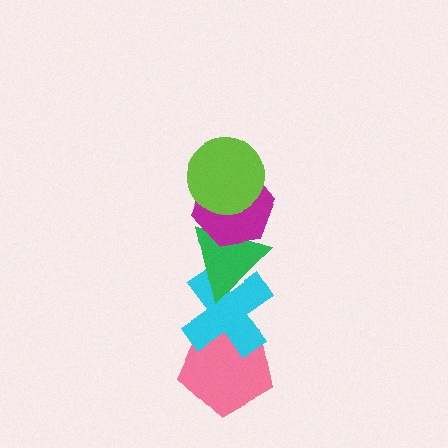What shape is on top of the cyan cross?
The green triangle is on top of the cyan cross.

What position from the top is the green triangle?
The green triangle is 3rd from the top.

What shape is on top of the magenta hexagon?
The lime circle is on top of the magenta hexagon.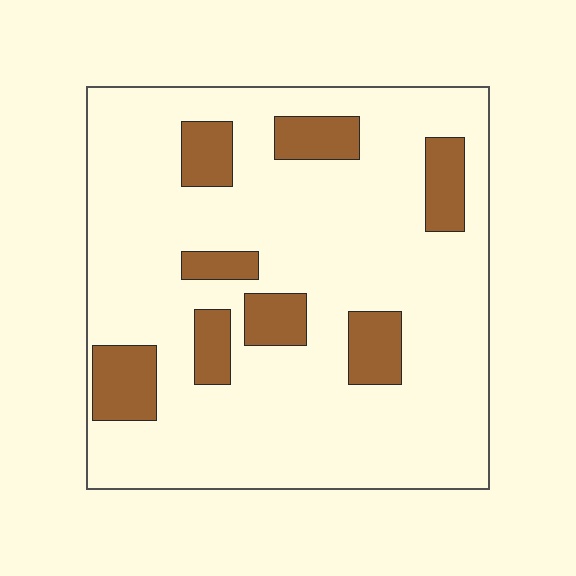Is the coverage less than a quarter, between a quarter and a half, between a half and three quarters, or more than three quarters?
Less than a quarter.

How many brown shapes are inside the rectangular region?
8.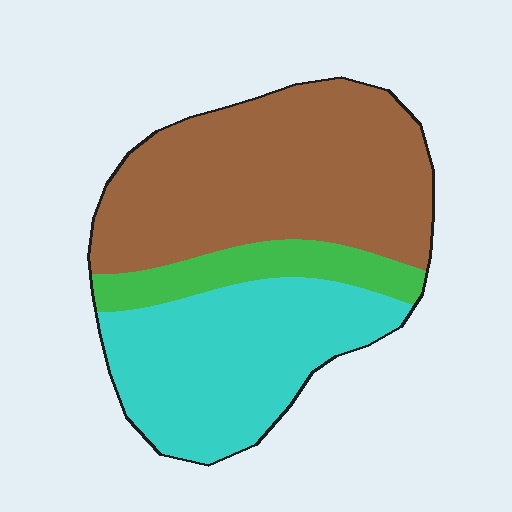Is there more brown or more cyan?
Brown.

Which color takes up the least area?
Green, at roughly 15%.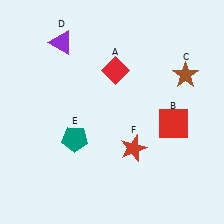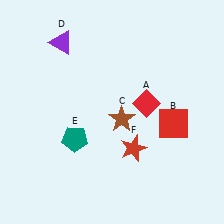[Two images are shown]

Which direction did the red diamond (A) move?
The red diamond (A) moved down.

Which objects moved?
The objects that moved are: the red diamond (A), the brown star (C).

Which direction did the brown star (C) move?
The brown star (C) moved left.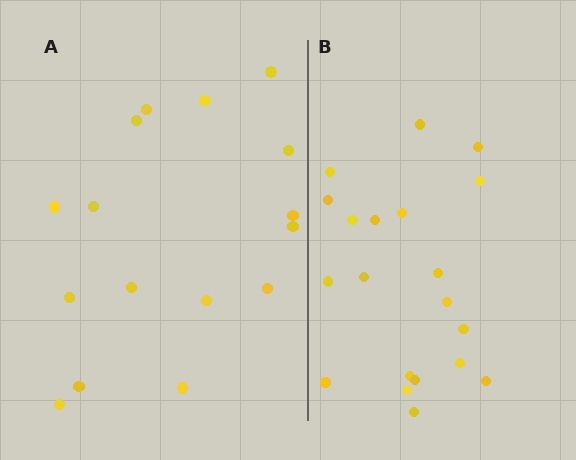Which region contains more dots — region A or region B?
Region B (the right region) has more dots.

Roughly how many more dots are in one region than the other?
Region B has about 4 more dots than region A.